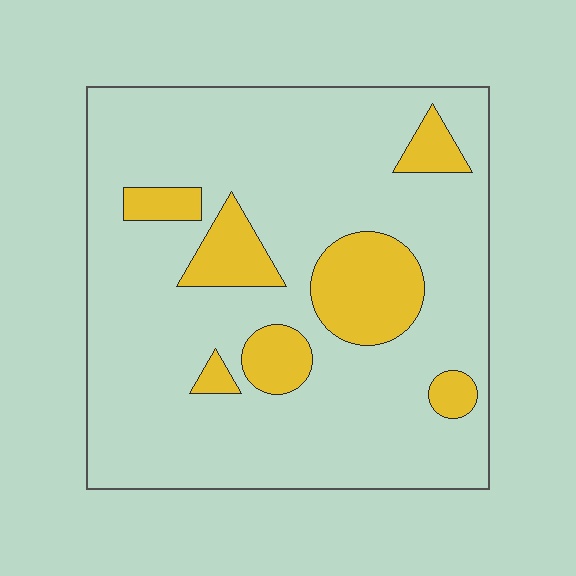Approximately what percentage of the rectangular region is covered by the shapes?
Approximately 15%.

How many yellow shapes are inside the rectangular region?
7.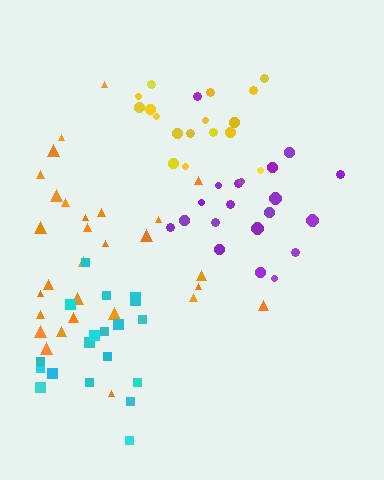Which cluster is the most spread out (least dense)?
Orange.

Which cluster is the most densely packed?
Cyan.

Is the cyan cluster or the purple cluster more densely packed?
Cyan.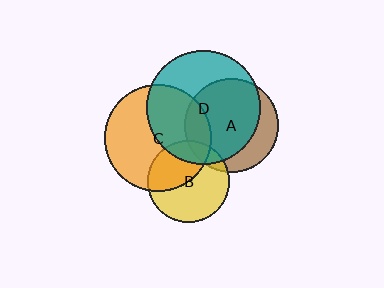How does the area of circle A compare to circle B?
Approximately 1.3 times.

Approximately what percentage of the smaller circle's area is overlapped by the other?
Approximately 10%.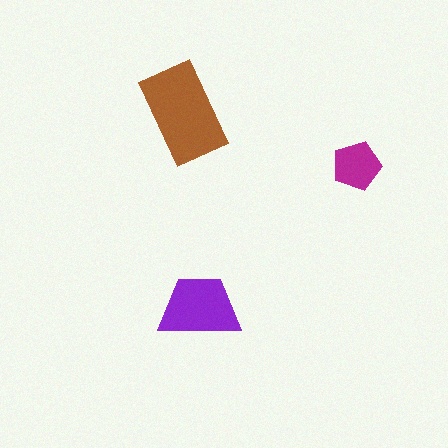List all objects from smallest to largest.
The magenta pentagon, the purple trapezoid, the brown rectangle.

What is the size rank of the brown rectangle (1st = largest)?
1st.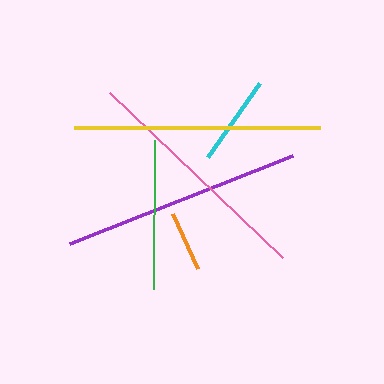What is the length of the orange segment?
The orange segment is approximately 61 pixels long.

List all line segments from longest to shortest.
From longest to shortest: yellow, purple, pink, green, cyan, orange.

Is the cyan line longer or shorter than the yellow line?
The yellow line is longer than the cyan line.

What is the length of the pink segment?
The pink segment is approximately 239 pixels long.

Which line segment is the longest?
The yellow line is the longest at approximately 246 pixels.